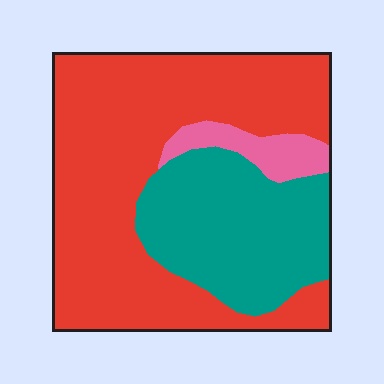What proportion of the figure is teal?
Teal takes up about one third (1/3) of the figure.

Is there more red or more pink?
Red.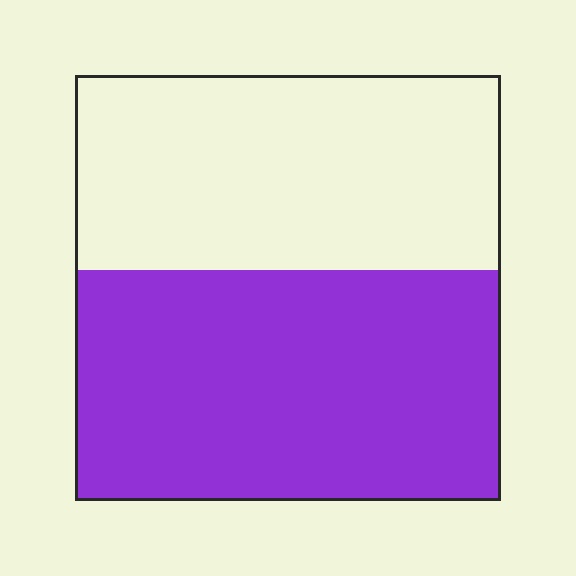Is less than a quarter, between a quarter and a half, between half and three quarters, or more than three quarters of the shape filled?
Between half and three quarters.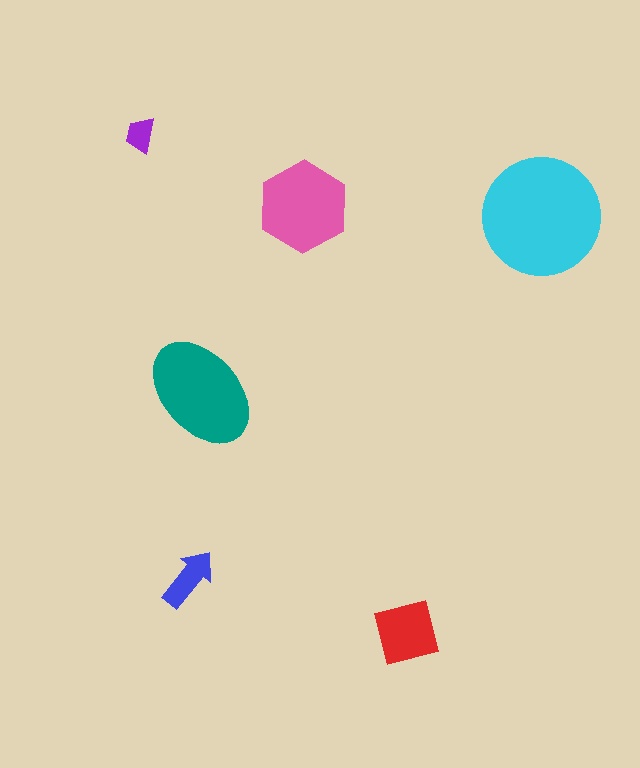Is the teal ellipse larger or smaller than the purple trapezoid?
Larger.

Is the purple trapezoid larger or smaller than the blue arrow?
Smaller.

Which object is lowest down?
The red square is bottommost.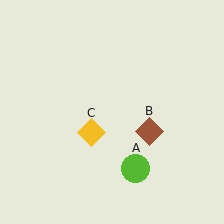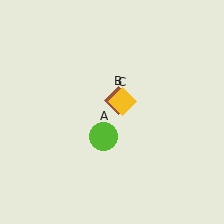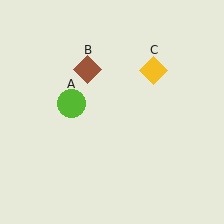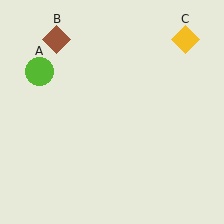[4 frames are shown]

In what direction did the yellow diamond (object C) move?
The yellow diamond (object C) moved up and to the right.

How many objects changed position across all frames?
3 objects changed position: lime circle (object A), brown diamond (object B), yellow diamond (object C).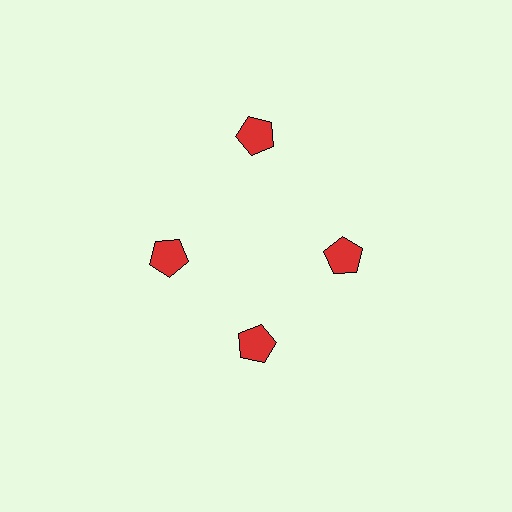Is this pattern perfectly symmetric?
No. The 4 red pentagons are arranged in a ring, but one element near the 12 o'clock position is pushed outward from the center, breaking the 4-fold rotational symmetry.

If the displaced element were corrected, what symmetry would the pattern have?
It would have 4-fold rotational symmetry — the pattern would map onto itself every 90 degrees.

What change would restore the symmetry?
The symmetry would be restored by moving it inward, back onto the ring so that all 4 pentagons sit at equal angles and equal distance from the center.